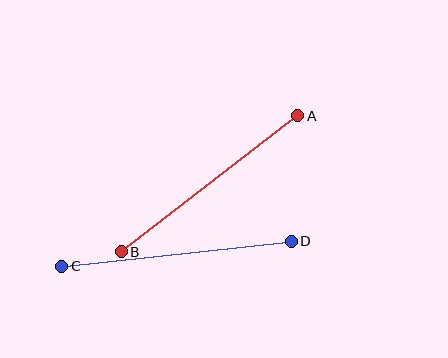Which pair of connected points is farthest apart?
Points C and D are farthest apart.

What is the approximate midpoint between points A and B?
The midpoint is at approximately (209, 184) pixels.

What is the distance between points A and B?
The distance is approximately 223 pixels.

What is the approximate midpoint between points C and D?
The midpoint is at approximately (177, 254) pixels.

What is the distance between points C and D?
The distance is approximately 231 pixels.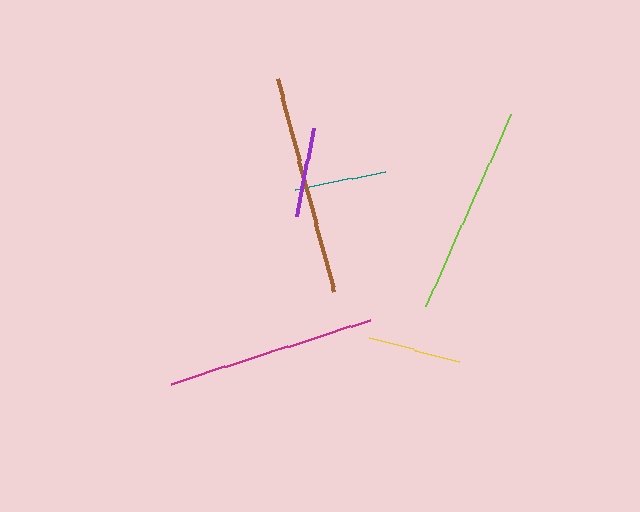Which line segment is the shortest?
The purple line is the shortest at approximately 89 pixels.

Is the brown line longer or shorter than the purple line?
The brown line is longer than the purple line.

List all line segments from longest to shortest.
From longest to shortest: brown, lime, magenta, yellow, teal, purple.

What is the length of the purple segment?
The purple segment is approximately 89 pixels long.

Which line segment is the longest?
The brown line is the longest at approximately 221 pixels.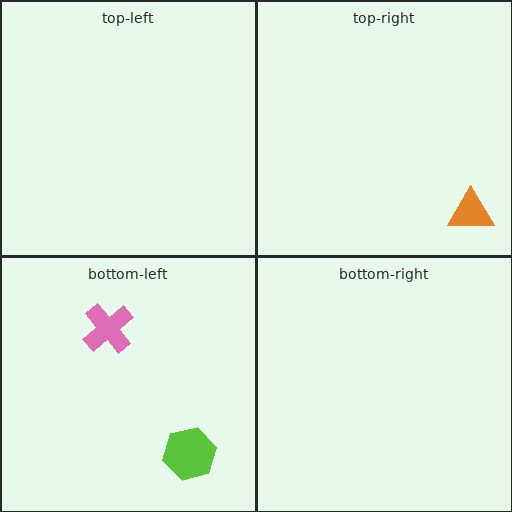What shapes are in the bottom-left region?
The pink cross, the lime hexagon.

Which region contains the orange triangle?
The top-right region.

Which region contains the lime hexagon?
The bottom-left region.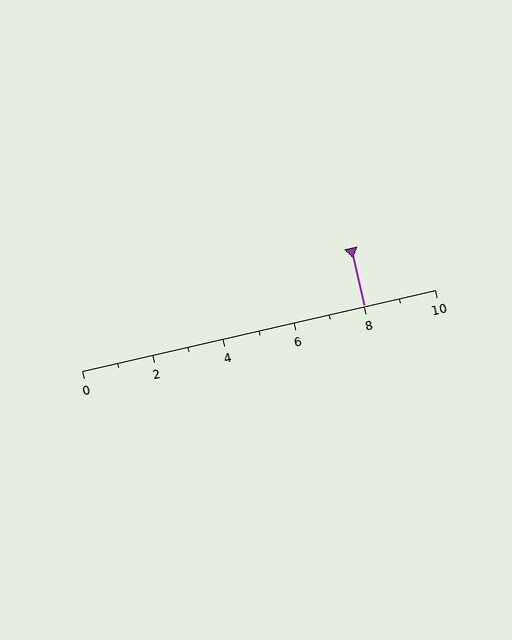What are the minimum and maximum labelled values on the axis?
The axis runs from 0 to 10.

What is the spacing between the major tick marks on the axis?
The major ticks are spaced 2 apart.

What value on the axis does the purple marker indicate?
The marker indicates approximately 8.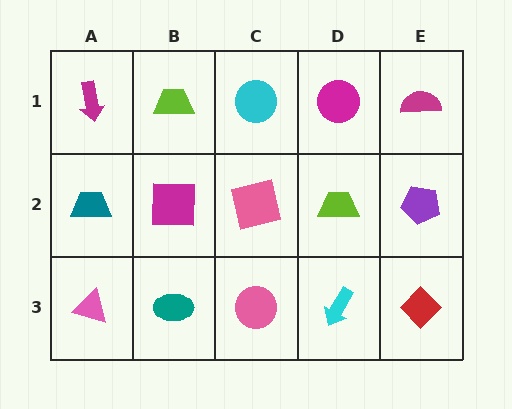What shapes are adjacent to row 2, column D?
A magenta circle (row 1, column D), a cyan arrow (row 3, column D), a pink square (row 2, column C), a purple pentagon (row 2, column E).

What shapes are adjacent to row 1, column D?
A lime trapezoid (row 2, column D), a cyan circle (row 1, column C), a magenta semicircle (row 1, column E).